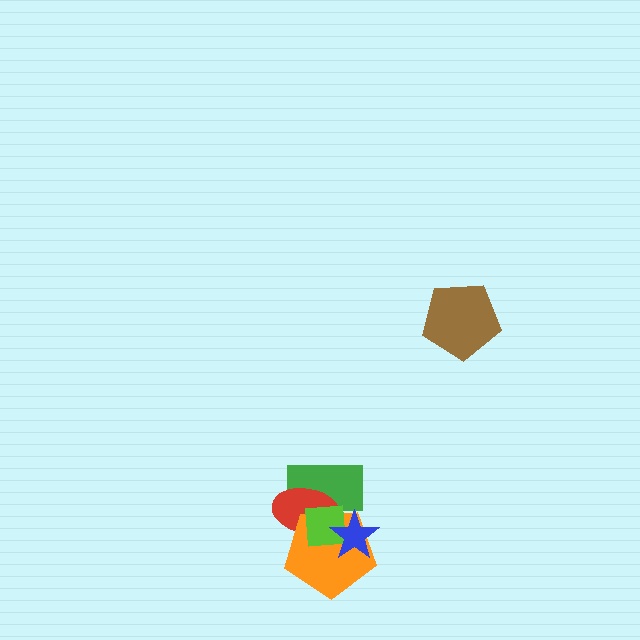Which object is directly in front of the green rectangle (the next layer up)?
The red ellipse is directly in front of the green rectangle.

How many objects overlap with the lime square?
4 objects overlap with the lime square.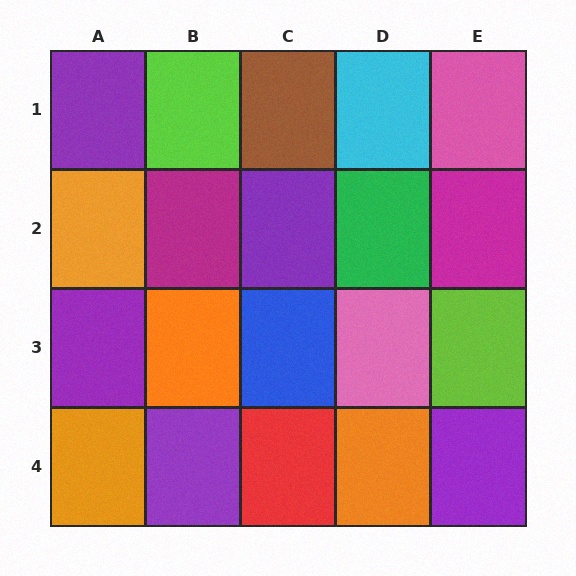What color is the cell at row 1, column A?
Purple.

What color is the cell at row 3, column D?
Pink.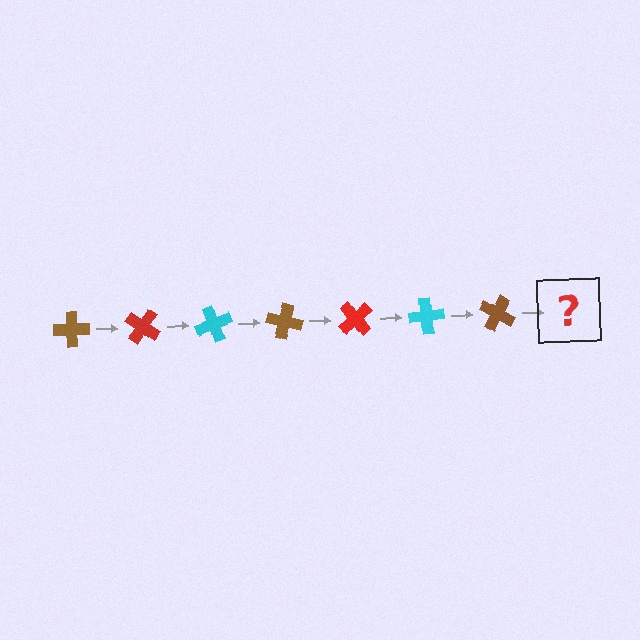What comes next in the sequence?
The next element should be a red cross, rotated 245 degrees from the start.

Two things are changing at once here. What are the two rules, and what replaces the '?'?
The two rules are that it rotates 35 degrees each step and the color cycles through brown, red, and cyan. The '?' should be a red cross, rotated 245 degrees from the start.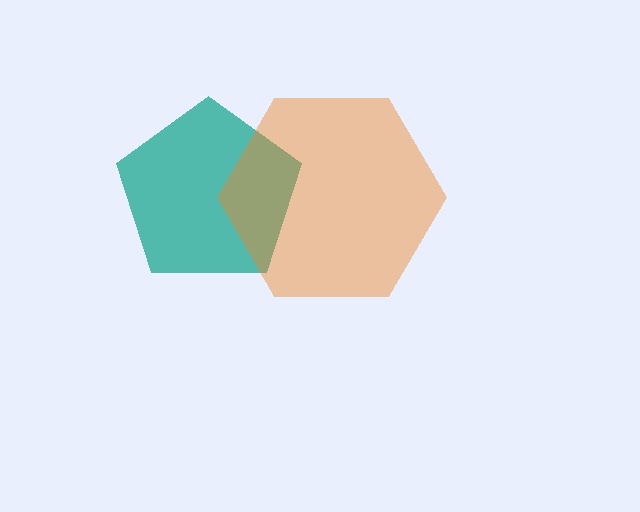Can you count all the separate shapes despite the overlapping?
Yes, there are 2 separate shapes.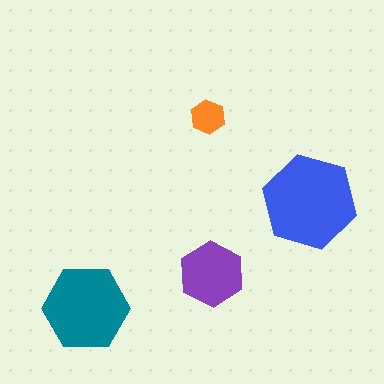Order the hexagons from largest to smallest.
the blue one, the teal one, the purple one, the orange one.